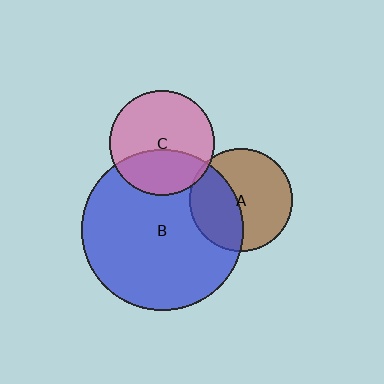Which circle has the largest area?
Circle B (blue).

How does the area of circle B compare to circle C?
Approximately 2.4 times.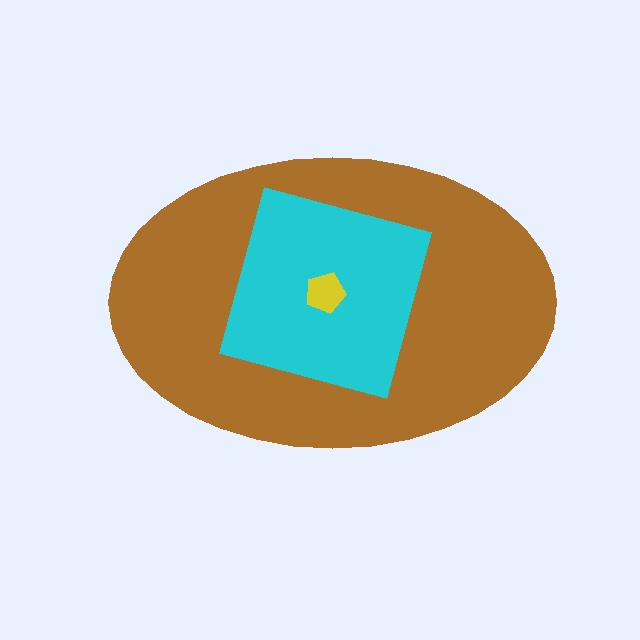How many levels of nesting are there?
3.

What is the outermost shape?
The brown ellipse.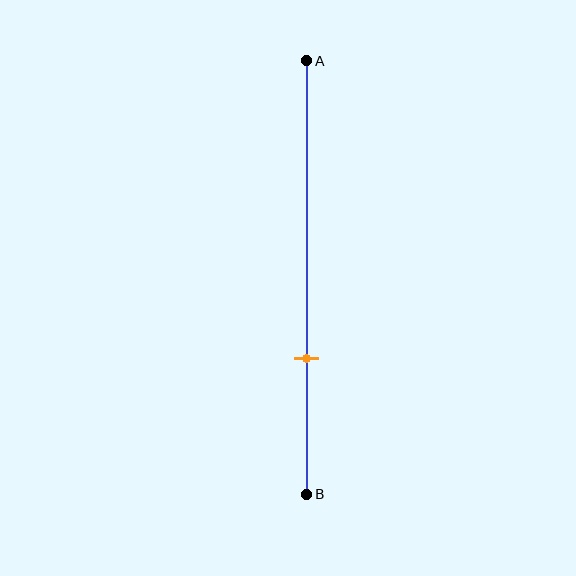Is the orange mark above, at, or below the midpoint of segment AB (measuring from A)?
The orange mark is below the midpoint of segment AB.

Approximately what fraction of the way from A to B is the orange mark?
The orange mark is approximately 70% of the way from A to B.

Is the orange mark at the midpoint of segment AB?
No, the mark is at about 70% from A, not at the 50% midpoint.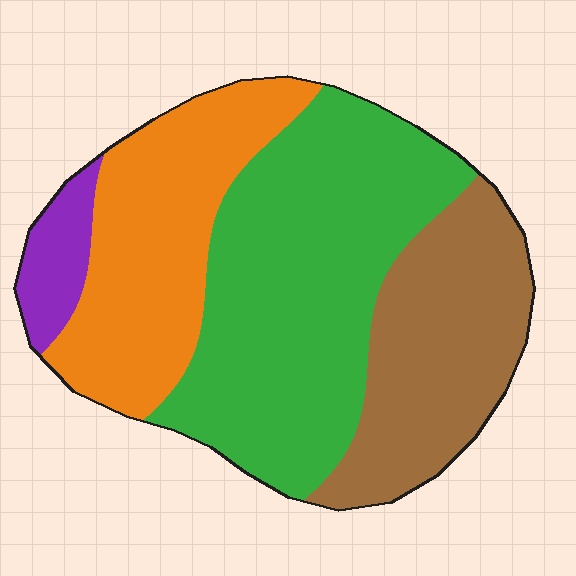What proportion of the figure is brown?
Brown covers 25% of the figure.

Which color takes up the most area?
Green, at roughly 45%.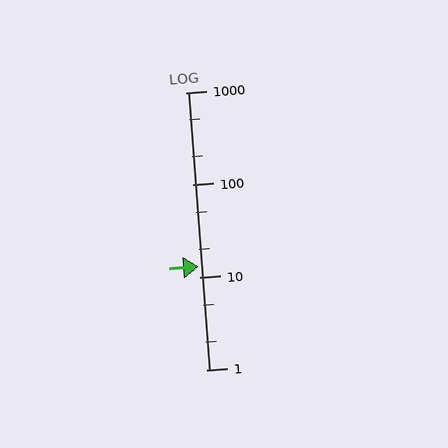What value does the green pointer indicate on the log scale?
The pointer indicates approximately 13.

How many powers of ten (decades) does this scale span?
The scale spans 3 decades, from 1 to 1000.